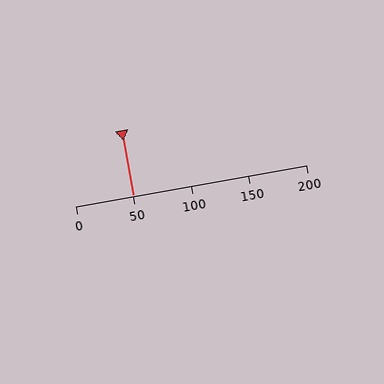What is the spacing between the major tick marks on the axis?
The major ticks are spaced 50 apart.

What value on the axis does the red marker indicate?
The marker indicates approximately 50.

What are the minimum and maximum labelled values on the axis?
The axis runs from 0 to 200.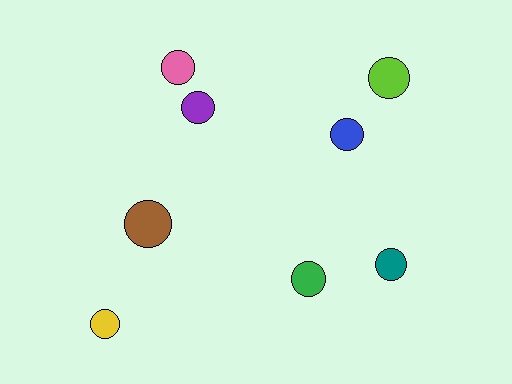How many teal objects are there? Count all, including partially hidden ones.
There is 1 teal object.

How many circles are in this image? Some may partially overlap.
There are 8 circles.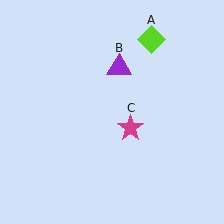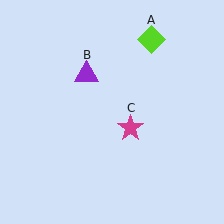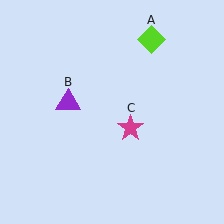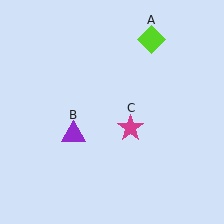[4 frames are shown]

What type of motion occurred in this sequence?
The purple triangle (object B) rotated counterclockwise around the center of the scene.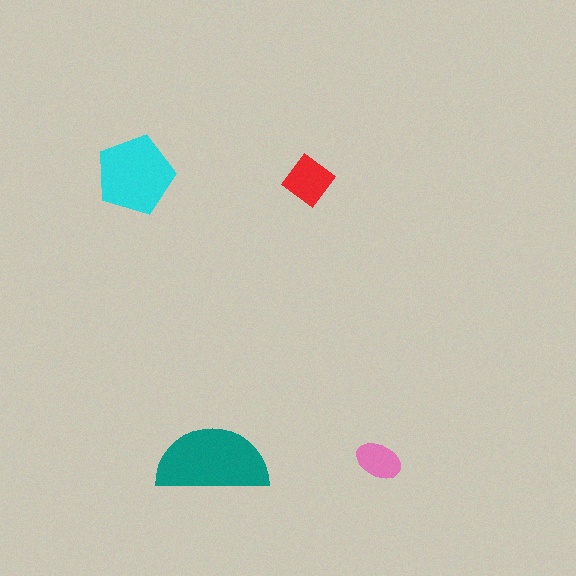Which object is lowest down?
The pink ellipse is bottommost.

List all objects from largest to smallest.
The teal semicircle, the cyan pentagon, the red diamond, the pink ellipse.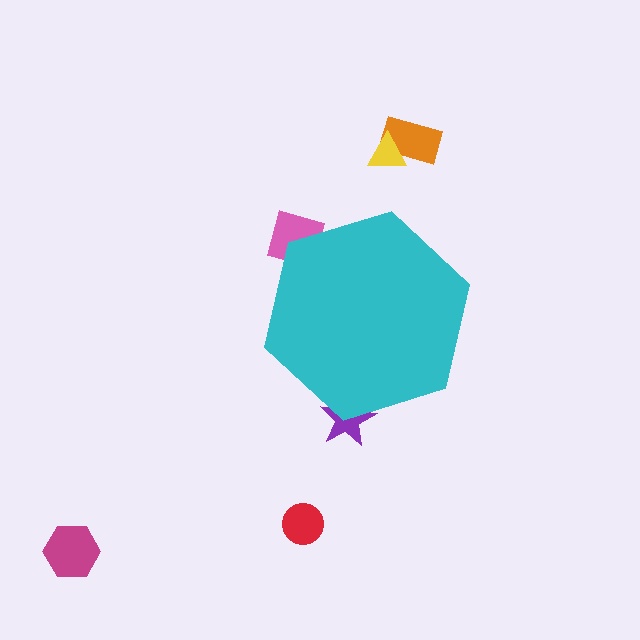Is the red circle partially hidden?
No, the red circle is fully visible.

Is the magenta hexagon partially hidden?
No, the magenta hexagon is fully visible.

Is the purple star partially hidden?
Yes, the purple star is partially hidden behind the cyan hexagon.